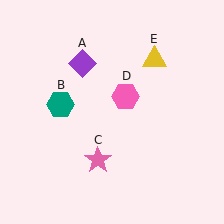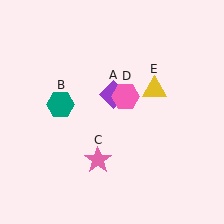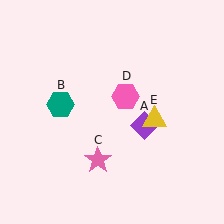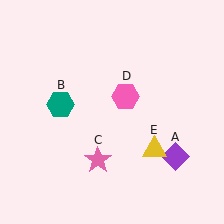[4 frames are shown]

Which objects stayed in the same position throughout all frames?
Teal hexagon (object B) and pink star (object C) and pink hexagon (object D) remained stationary.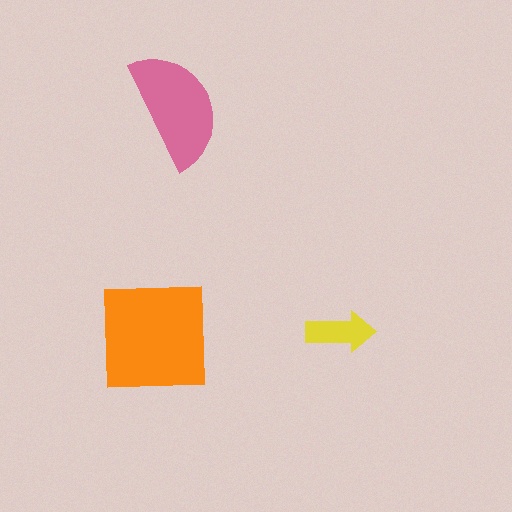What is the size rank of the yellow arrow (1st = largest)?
3rd.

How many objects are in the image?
There are 3 objects in the image.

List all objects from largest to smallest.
The orange square, the pink semicircle, the yellow arrow.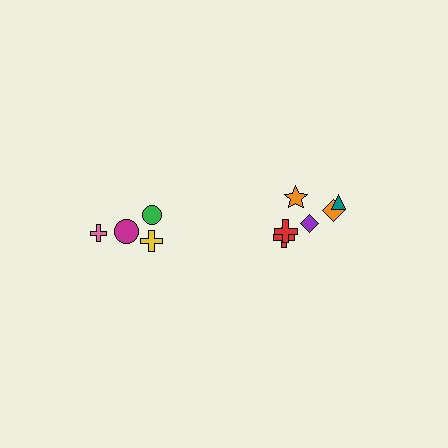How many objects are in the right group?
There are 6 objects.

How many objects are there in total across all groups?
There are 10 objects.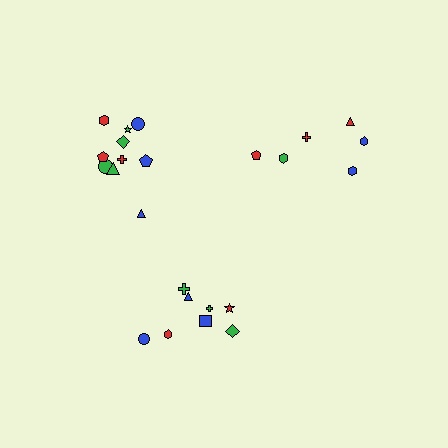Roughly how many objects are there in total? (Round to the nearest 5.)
Roughly 25 objects in total.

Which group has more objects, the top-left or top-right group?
The top-left group.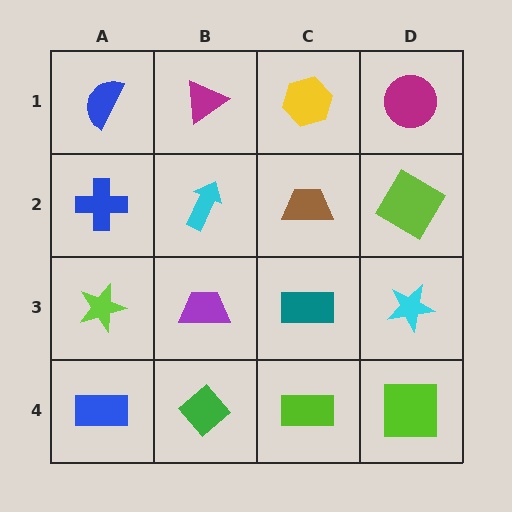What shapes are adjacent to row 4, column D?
A cyan star (row 3, column D), a lime rectangle (row 4, column C).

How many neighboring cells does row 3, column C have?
4.